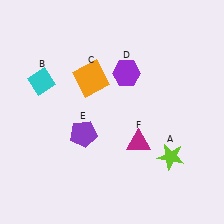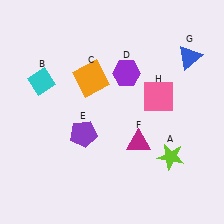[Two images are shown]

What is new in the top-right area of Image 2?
A blue triangle (G) was added in the top-right area of Image 2.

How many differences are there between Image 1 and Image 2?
There are 2 differences between the two images.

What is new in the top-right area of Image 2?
A pink square (H) was added in the top-right area of Image 2.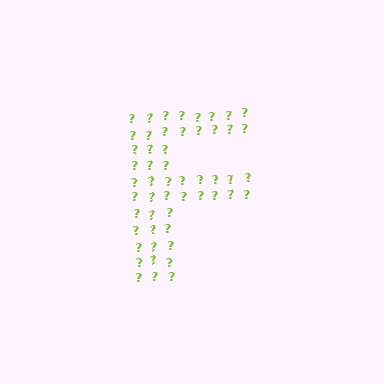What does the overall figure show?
The overall figure shows the letter F.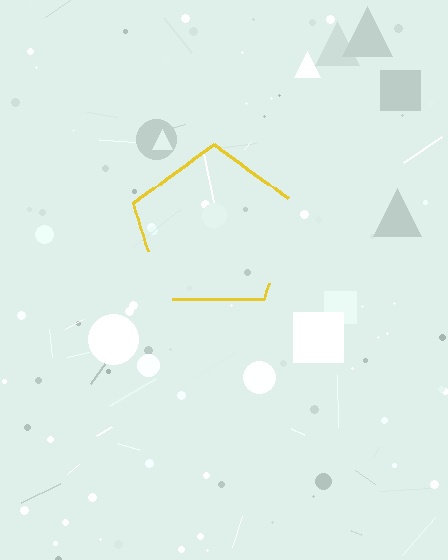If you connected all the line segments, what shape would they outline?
They would outline a pentagon.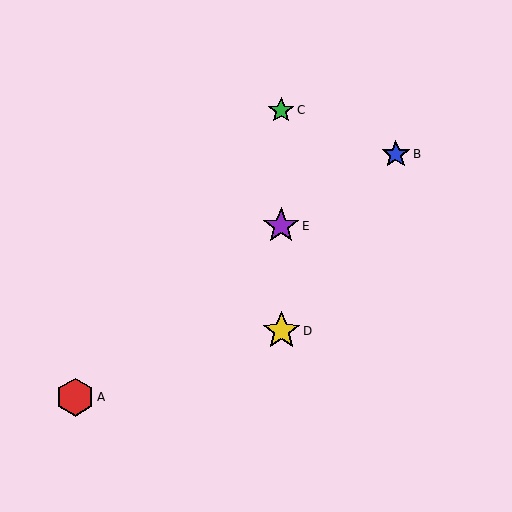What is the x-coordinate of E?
Object E is at x≈281.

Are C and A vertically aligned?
No, C is at x≈281 and A is at x≈75.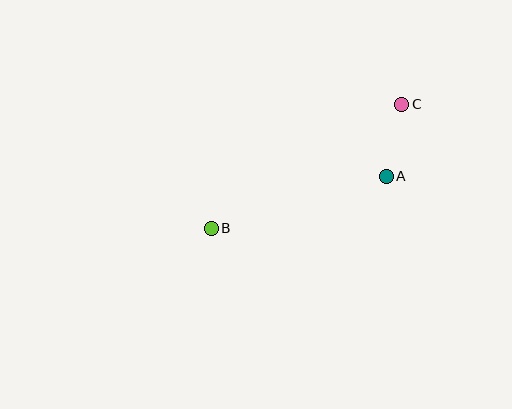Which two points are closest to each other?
Points A and C are closest to each other.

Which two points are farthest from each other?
Points B and C are farthest from each other.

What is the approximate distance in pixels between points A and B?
The distance between A and B is approximately 183 pixels.